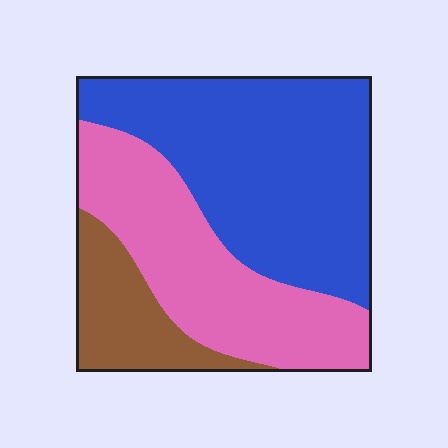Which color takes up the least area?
Brown, at roughly 15%.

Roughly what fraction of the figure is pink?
Pink covers 35% of the figure.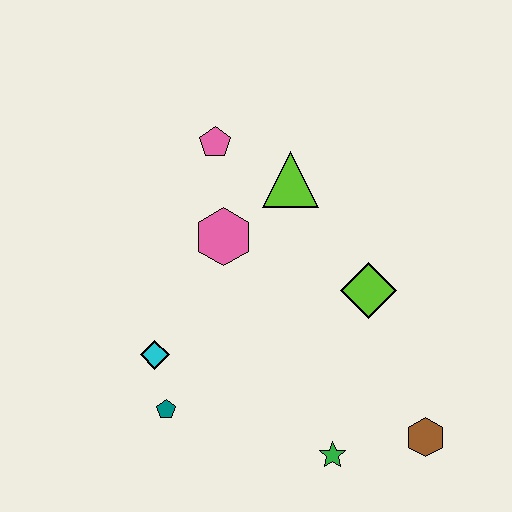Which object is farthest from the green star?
The pink pentagon is farthest from the green star.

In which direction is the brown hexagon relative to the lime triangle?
The brown hexagon is below the lime triangle.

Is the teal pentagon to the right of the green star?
No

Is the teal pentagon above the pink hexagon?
No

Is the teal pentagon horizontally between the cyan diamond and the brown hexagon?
Yes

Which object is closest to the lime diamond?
The lime triangle is closest to the lime diamond.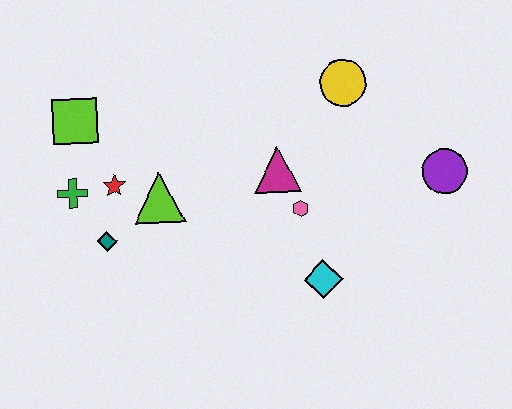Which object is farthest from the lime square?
The purple circle is farthest from the lime square.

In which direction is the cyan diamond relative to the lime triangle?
The cyan diamond is to the right of the lime triangle.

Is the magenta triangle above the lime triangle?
Yes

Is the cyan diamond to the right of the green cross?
Yes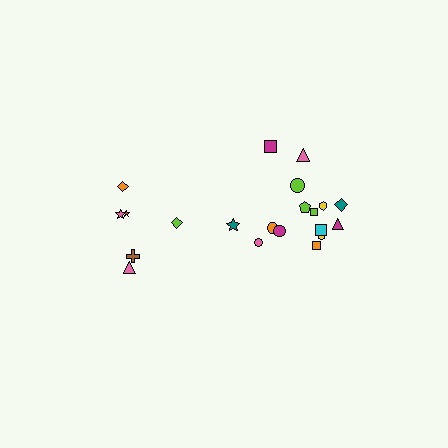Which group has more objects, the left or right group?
The right group.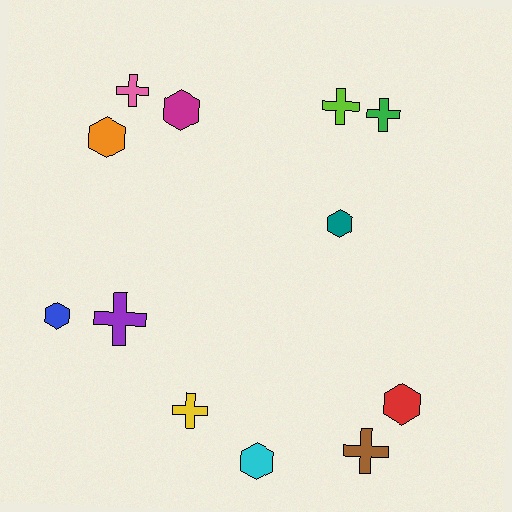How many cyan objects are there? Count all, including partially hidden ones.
There is 1 cyan object.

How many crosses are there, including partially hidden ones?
There are 6 crosses.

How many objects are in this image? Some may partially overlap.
There are 12 objects.